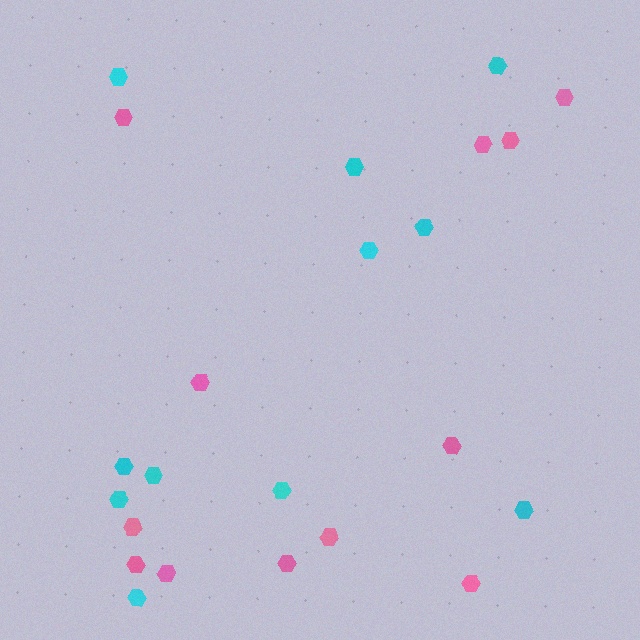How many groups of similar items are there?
There are 2 groups: one group of cyan hexagons (11) and one group of pink hexagons (12).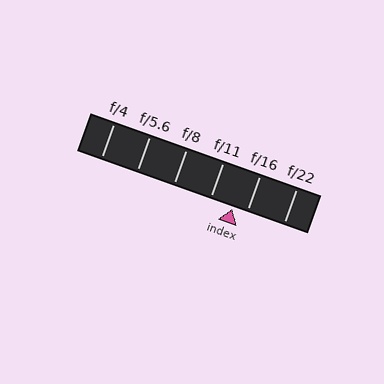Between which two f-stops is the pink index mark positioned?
The index mark is between f/11 and f/16.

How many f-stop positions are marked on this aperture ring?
There are 6 f-stop positions marked.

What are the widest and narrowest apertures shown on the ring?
The widest aperture shown is f/4 and the narrowest is f/22.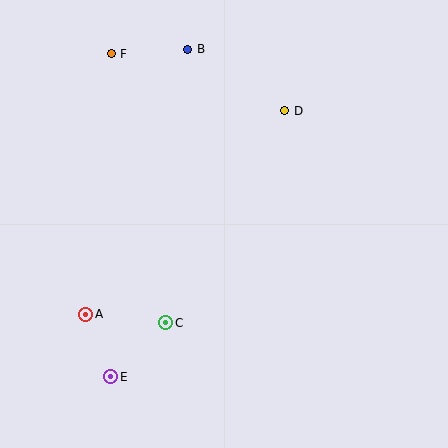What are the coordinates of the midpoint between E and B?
The midpoint between E and B is at (149, 213).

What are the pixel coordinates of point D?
Point D is at (285, 111).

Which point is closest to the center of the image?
Point C at (166, 323) is closest to the center.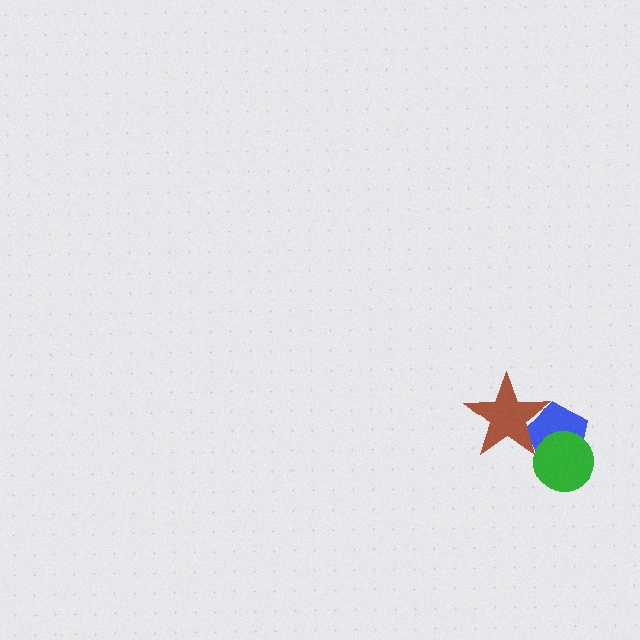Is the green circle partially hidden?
No, no other shape covers it.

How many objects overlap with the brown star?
1 object overlaps with the brown star.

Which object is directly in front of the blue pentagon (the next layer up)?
The green circle is directly in front of the blue pentagon.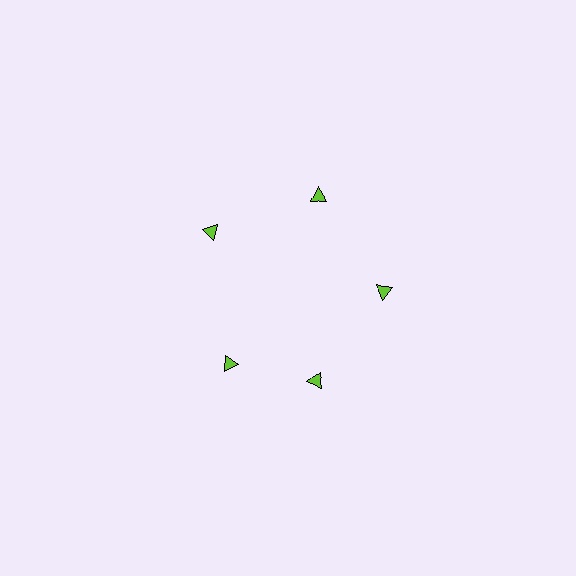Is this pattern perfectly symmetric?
No. The 5 lime triangles are arranged in a ring, but one element near the 8 o'clock position is rotated out of alignment along the ring, breaking the 5-fold rotational symmetry.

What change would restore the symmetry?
The symmetry would be restored by rotating it back into even spacing with its neighbors so that all 5 triangles sit at equal angles and equal distance from the center.